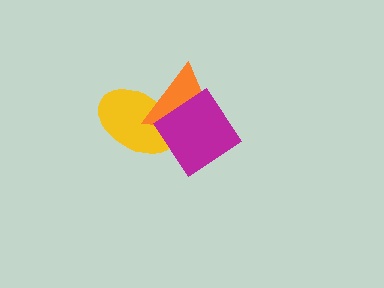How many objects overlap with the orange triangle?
2 objects overlap with the orange triangle.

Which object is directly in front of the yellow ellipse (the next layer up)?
The orange triangle is directly in front of the yellow ellipse.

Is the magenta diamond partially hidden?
No, no other shape covers it.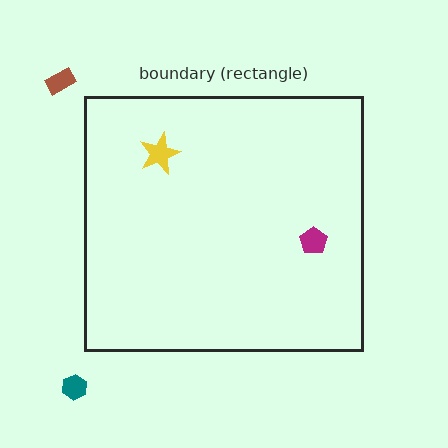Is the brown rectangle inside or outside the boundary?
Outside.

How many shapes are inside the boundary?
2 inside, 2 outside.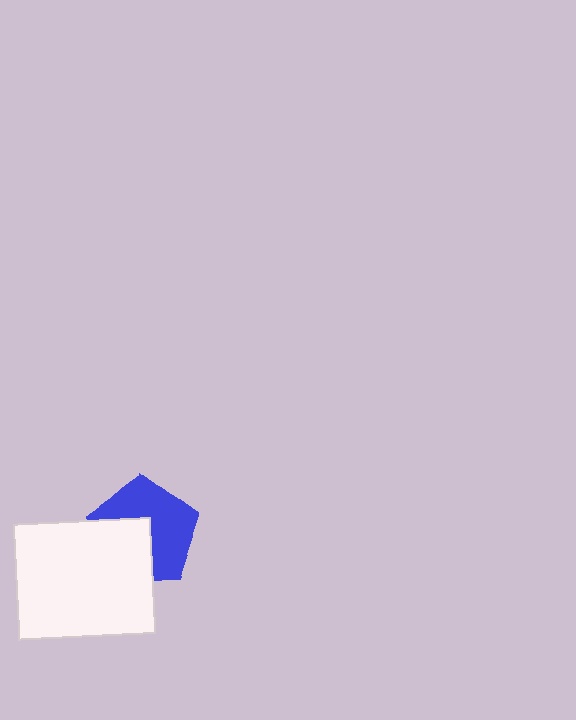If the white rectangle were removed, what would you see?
You would see the complete blue pentagon.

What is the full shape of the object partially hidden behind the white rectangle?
The partially hidden object is a blue pentagon.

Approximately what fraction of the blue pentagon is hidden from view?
Roughly 41% of the blue pentagon is hidden behind the white rectangle.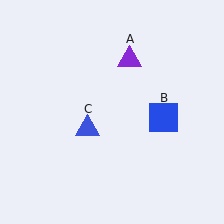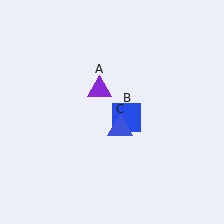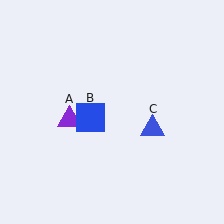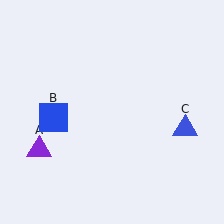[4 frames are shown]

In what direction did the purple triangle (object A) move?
The purple triangle (object A) moved down and to the left.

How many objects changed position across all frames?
3 objects changed position: purple triangle (object A), blue square (object B), blue triangle (object C).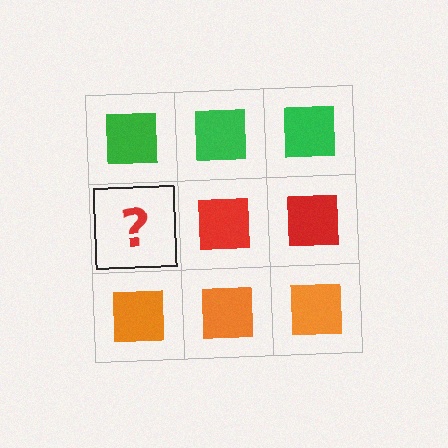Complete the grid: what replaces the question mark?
The question mark should be replaced with a red square.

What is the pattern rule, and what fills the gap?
The rule is that each row has a consistent color. The gap should be filled with a red square.